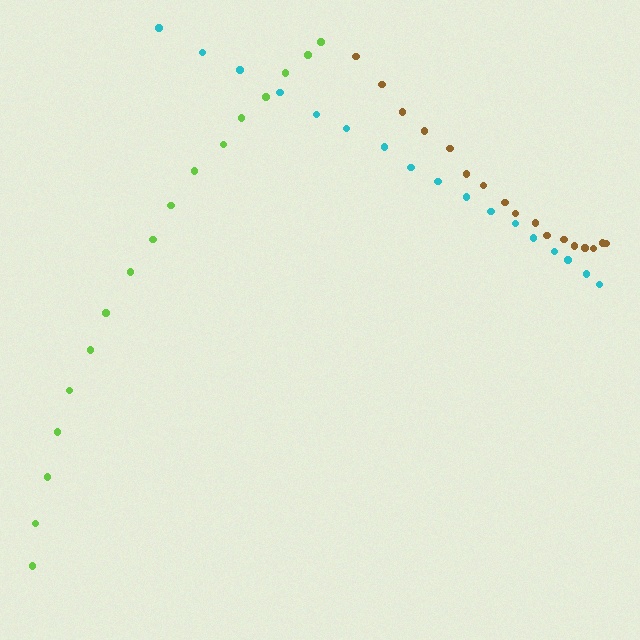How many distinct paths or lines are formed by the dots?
There are 3 distinct paths.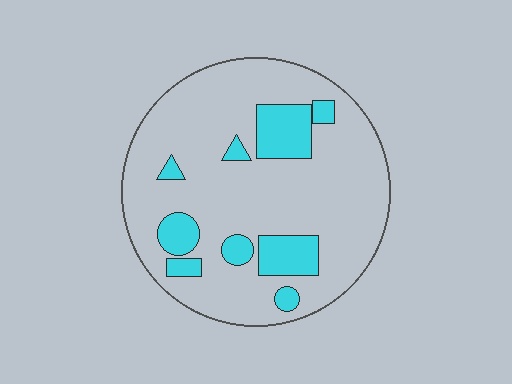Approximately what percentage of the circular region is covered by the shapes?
Approximately 20%.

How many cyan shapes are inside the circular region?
9.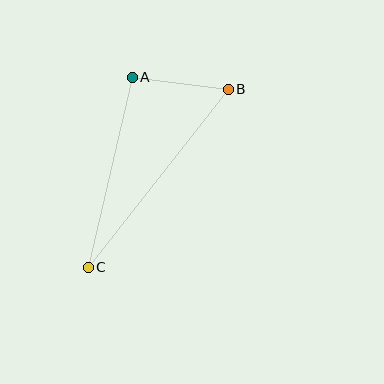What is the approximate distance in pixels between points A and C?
The distance between A and C is approximately 195 pixels.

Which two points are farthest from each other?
Points B and C are farthest from each other.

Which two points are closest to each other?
Points A and B are closest to each other.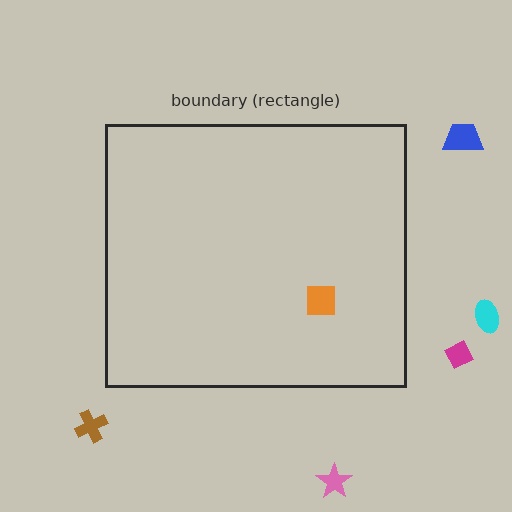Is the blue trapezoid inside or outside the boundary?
Outside.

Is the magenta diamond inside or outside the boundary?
Outside.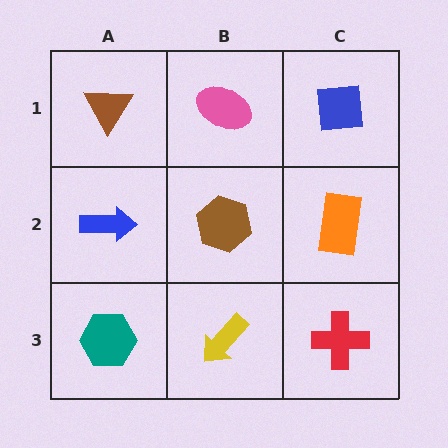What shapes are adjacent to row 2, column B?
A pink ellipse (row 1, column B), a yellow arrow (row 3, column B), a blue arrow (row 2, column A), an orange rectangle (row 2, column C).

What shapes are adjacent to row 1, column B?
A brown hexagon (row 2, column B), a brown triangle (row 1, column A), a blue square (row 1, column C).